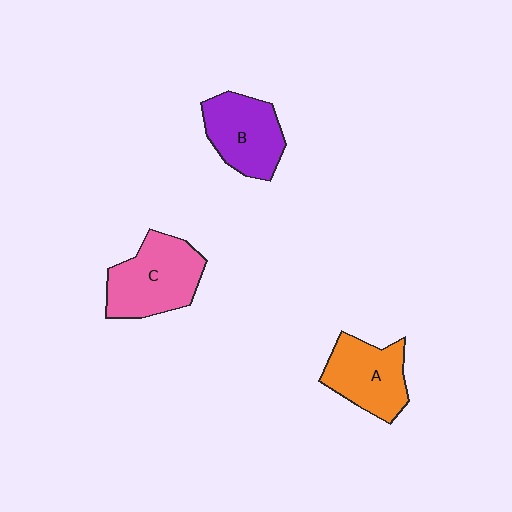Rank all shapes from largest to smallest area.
From largest to smallest: C (pink), B (purple), A (orange).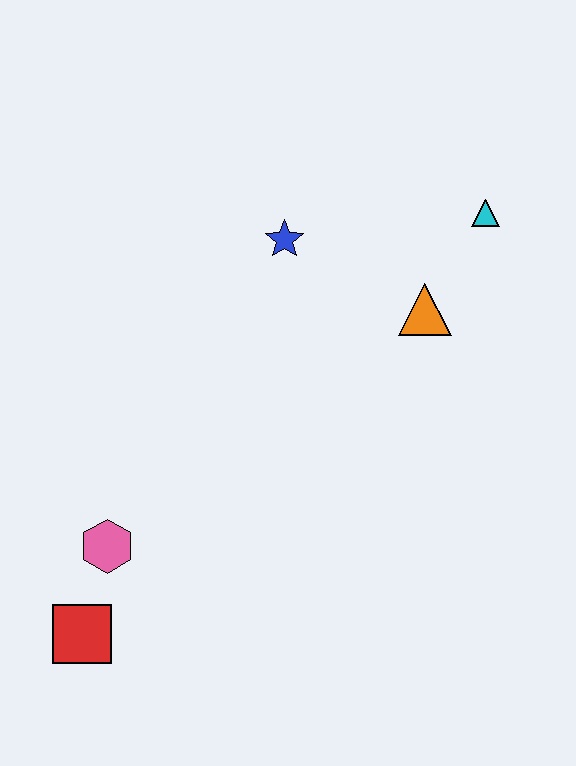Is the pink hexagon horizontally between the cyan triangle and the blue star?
No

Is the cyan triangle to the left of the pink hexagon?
No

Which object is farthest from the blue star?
The red square is farthest from the blue star.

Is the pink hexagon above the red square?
Yes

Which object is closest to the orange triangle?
The cyan triangle is closest to the orange triangle.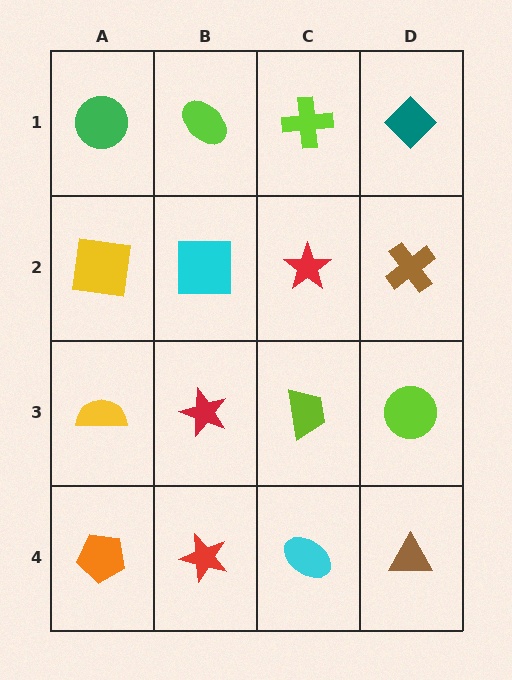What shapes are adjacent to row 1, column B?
A cyan square (row 2, column B), a green circle (row 1, column A), a lime cross (row 1, column C).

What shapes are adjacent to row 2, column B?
A lime ellipse (row 1, column B), a red star (row 3, column B), a yellow square (row 2, column A), a red star (row 2, column C).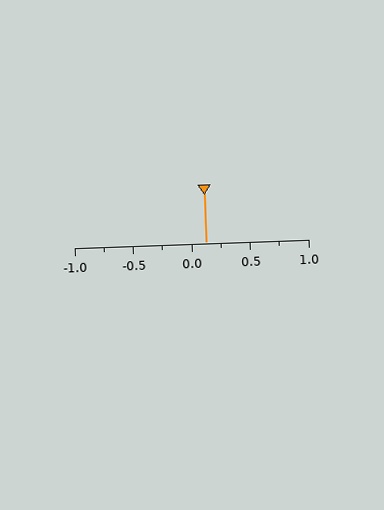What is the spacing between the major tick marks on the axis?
The major ticks are spaced 0.5 apart.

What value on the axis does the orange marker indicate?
The marker indicates approximately 0.12.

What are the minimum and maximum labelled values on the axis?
The axis runs from -1.0 to 1.0.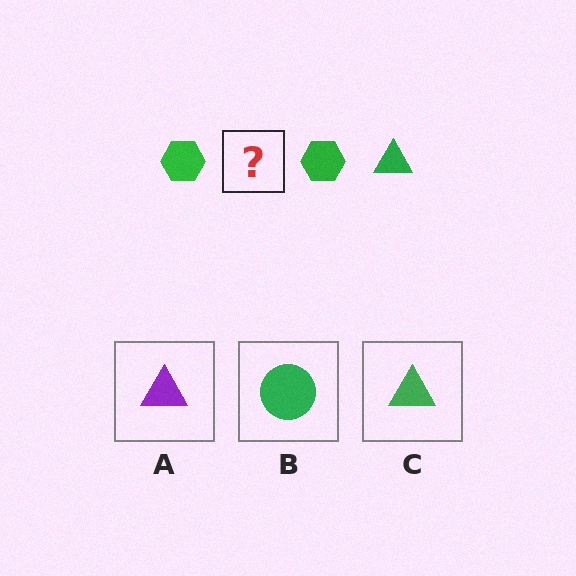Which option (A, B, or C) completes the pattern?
C.